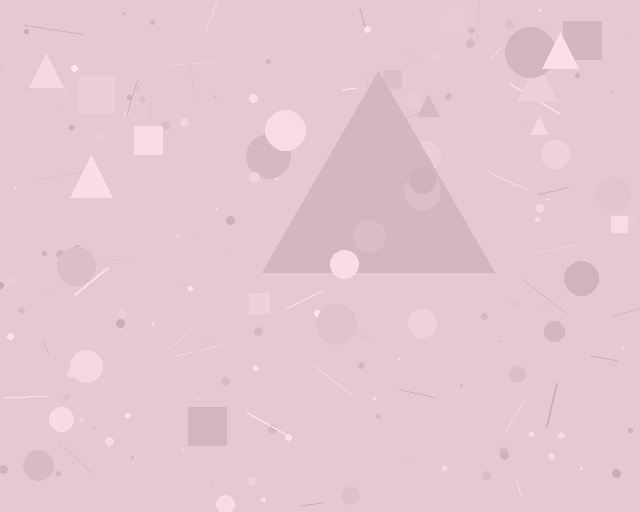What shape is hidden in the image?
A triangle is hidden in the image.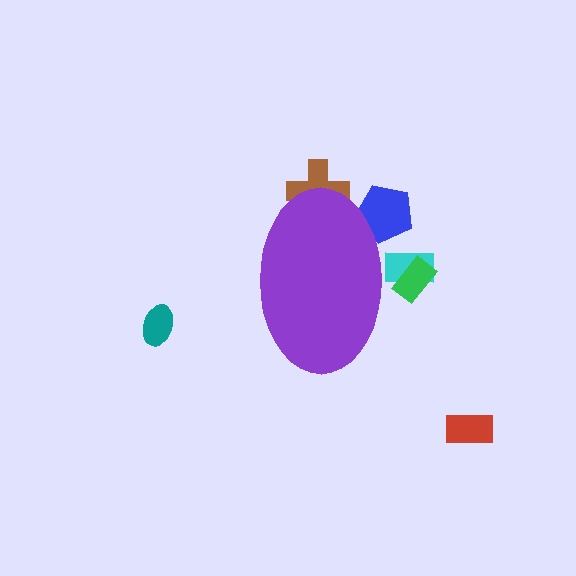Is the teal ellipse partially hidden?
No, the teal ellipse is fully visible.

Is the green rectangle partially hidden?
Yes, the green rectangle is partially hidden behind the purple ellipse.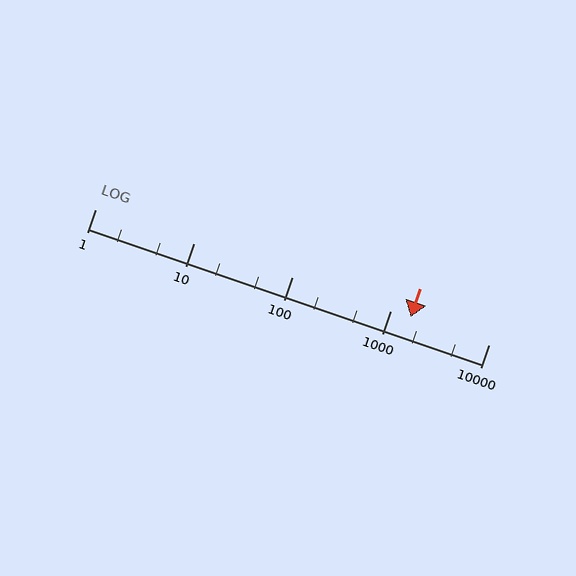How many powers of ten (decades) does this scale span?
The scale spans 4 decades, from 1 to 10000.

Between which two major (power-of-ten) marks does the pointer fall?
The pointer is between 1000 and 10000.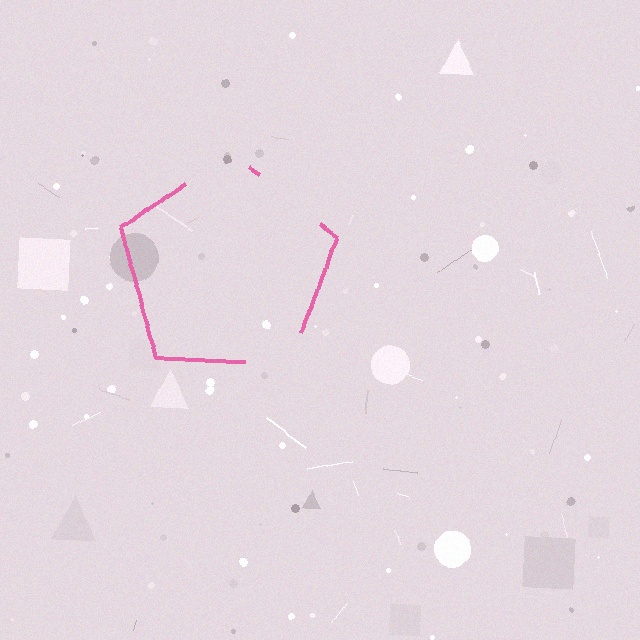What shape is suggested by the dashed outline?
The dashed outline suggests a pentagon.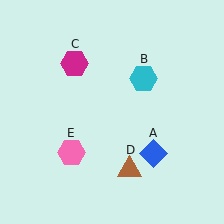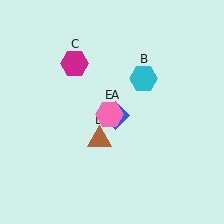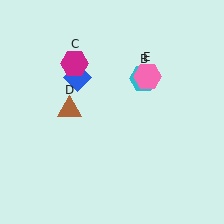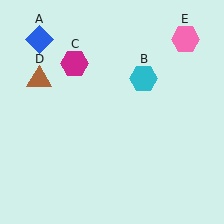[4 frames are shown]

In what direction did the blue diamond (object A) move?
The blue diamond (object A) moved up and to the left.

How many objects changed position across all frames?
3 objects changed position: blue diamond (object A), brown triangle (object D), pink hexagon (object E).